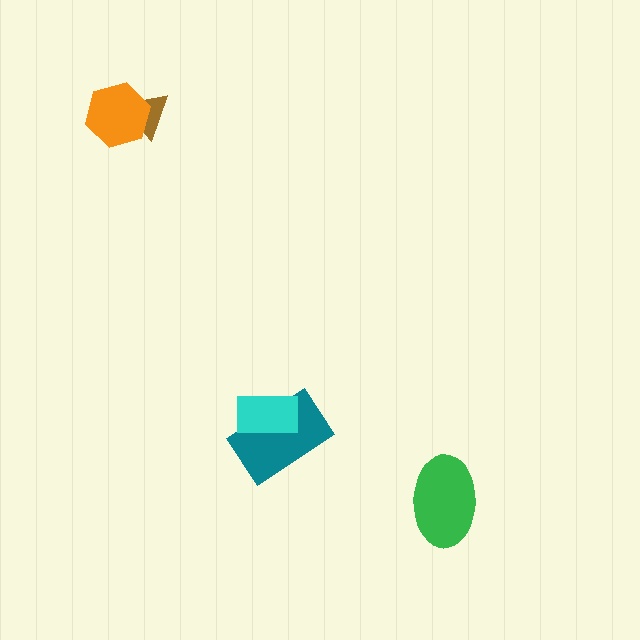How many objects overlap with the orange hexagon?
1 object overlaps with the orange hexagon.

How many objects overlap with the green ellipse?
0 objects overlap with the green ellipse.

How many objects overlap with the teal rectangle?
1 object overlaps with the teal rectangle.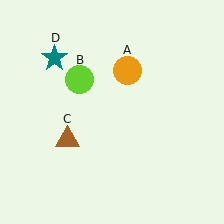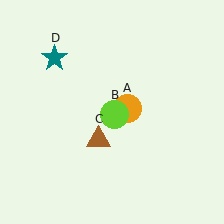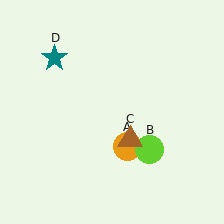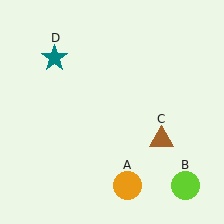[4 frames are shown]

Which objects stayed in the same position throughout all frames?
Teal star (object D) remained stationary.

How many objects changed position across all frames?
3 objects changed position: orange circle (object A), lime circle (object B), brown triangle (object C).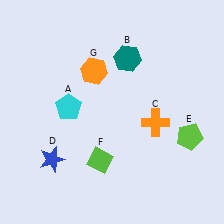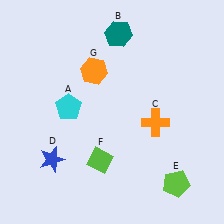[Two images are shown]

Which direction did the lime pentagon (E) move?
The lime pentagon (E) moved down.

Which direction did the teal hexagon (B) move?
The teal hexagon (B) moved up.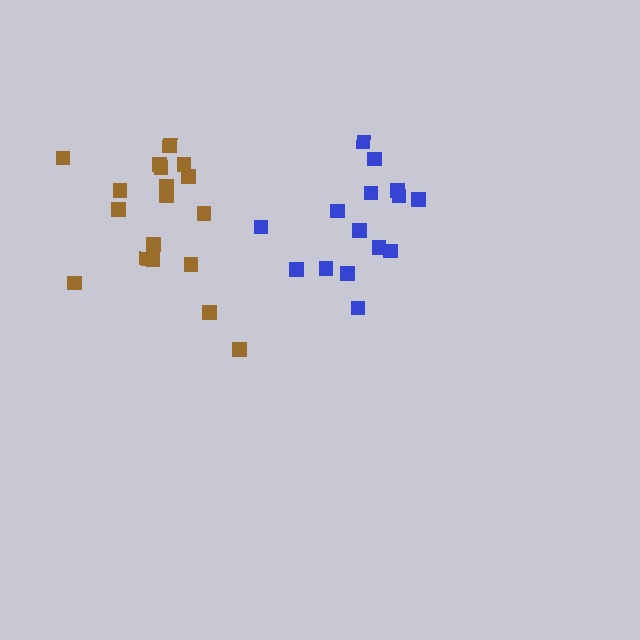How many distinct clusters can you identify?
There are 2 distinct clusters.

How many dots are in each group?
Group 1: 18 dots, Group 2: 15 dots (33 total).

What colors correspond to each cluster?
The clusters are colored: brown, blue.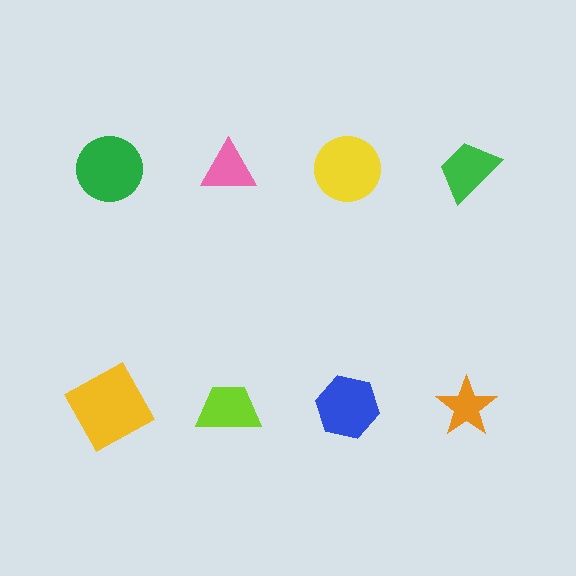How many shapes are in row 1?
4 shapes.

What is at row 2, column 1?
A yellow square.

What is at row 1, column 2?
A pink triangle.